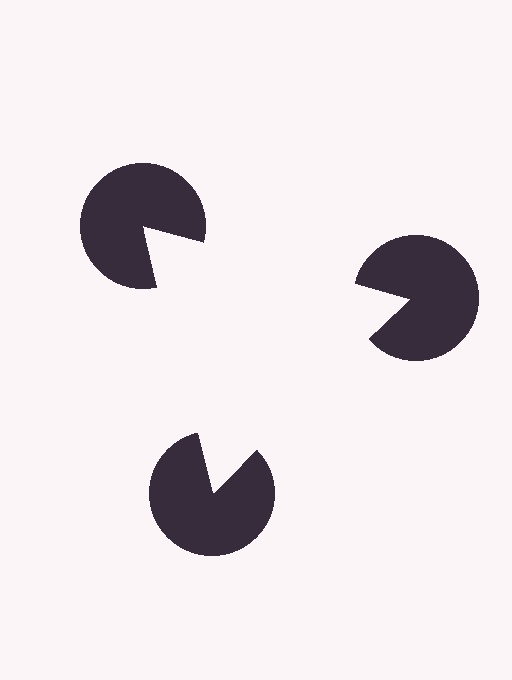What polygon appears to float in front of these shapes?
An illusory triangle — its edges are inferred from the aligned wedge cuts in the pac-man discs, not physically drawn.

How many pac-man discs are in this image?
There are 3 — one at each vertex of the illusory triangle.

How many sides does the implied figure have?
3 sides.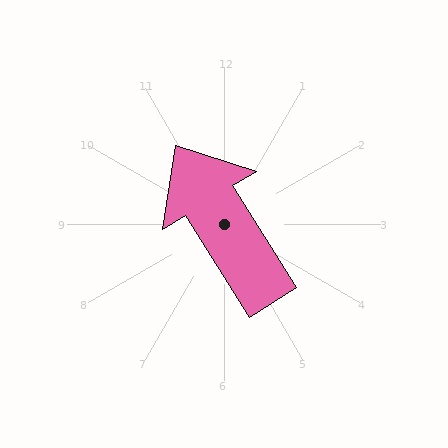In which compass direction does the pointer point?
Northwest.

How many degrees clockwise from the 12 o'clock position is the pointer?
Approximately 328 degrees.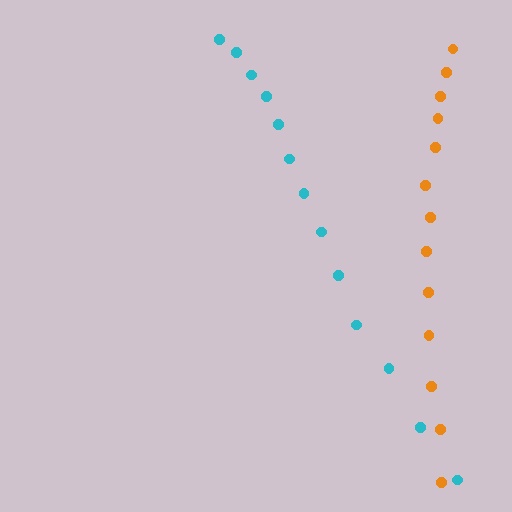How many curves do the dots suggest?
There are 2 distinct paths.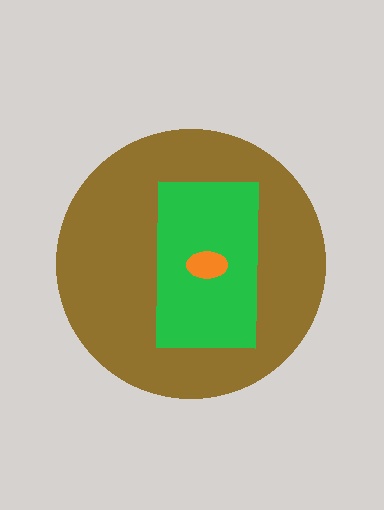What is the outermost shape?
The brown circle.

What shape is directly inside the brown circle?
The green rectangle.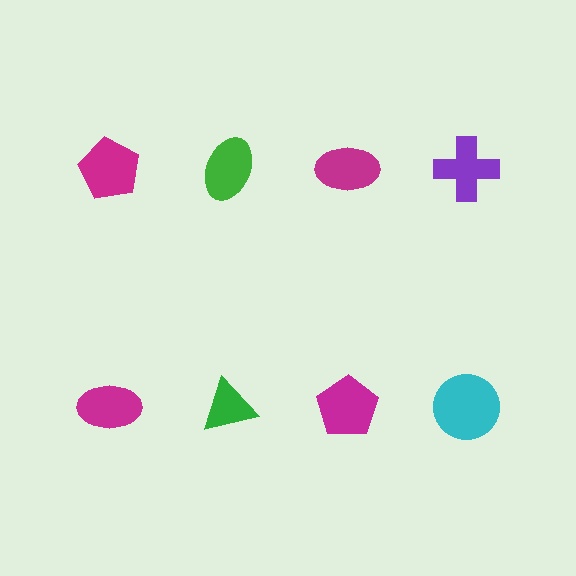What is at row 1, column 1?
A magenta pentagon.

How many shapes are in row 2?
4 shapes.